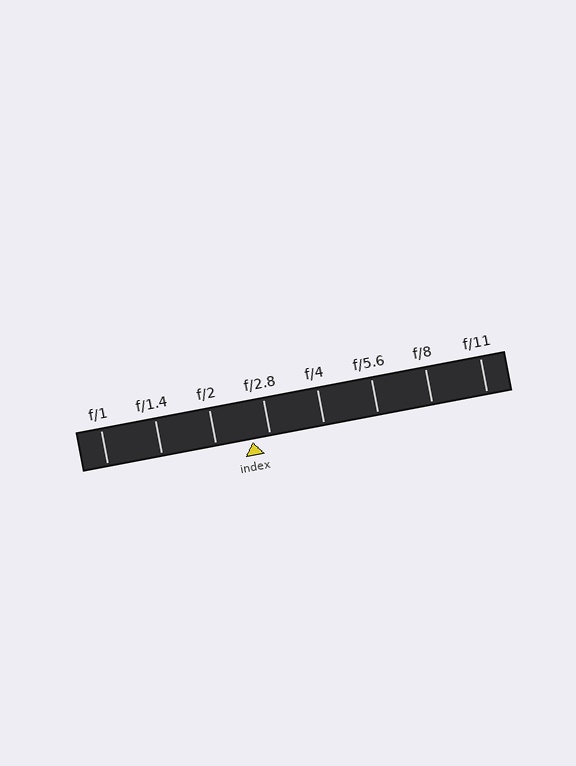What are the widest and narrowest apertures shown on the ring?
The widest aperture shown is f/1 and the narrowest is f/11.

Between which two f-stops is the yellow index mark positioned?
The index mark is between f/2 and f/2.8.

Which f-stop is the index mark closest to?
The index mark is closest to f/2.8.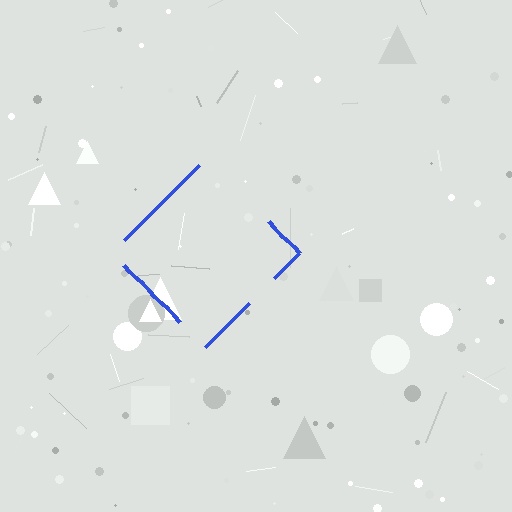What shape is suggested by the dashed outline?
The dashed outline suggests a diamond.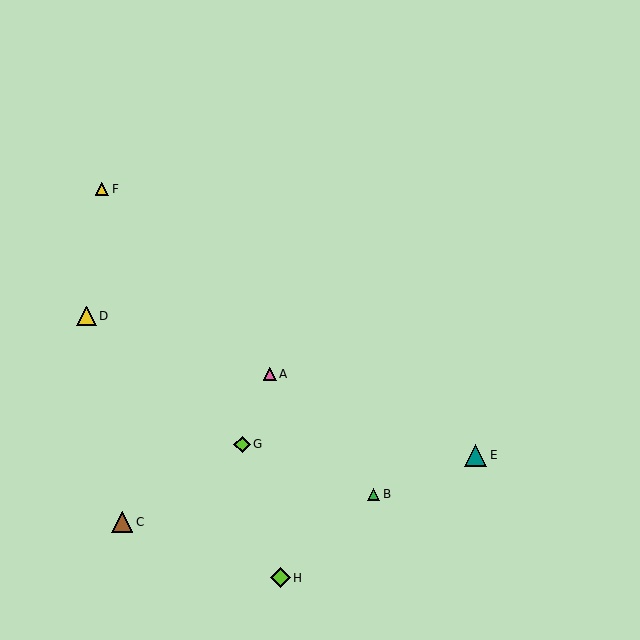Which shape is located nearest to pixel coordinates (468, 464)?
The teal triangle (labeled E) at (476, 455) is nearest to that location.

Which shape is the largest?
The teal triangle (labeled E) is the largest.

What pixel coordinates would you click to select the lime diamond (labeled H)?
Click at (281, 578) to select the lime diamond H.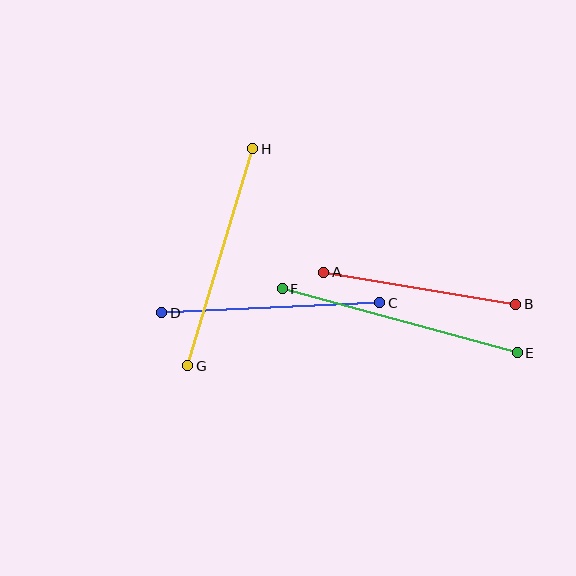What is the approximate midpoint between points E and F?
The midpoint is at approximately (400, 321) pixels.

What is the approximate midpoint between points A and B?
The midpoint is at approximately (420, 288) pixels.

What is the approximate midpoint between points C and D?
The midpoint is at approximately (271, 308) pixels.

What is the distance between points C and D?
The distance is approximately 218 pixels.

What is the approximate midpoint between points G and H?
The midpoint is at approximately (220, 257) pixels.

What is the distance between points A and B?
The distance is approximately 195 pixels.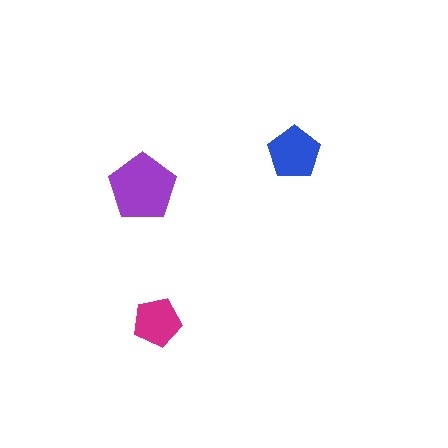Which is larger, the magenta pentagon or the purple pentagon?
The purple one.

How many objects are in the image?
There are 3 objects in the image.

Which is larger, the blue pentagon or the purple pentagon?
The purple one.